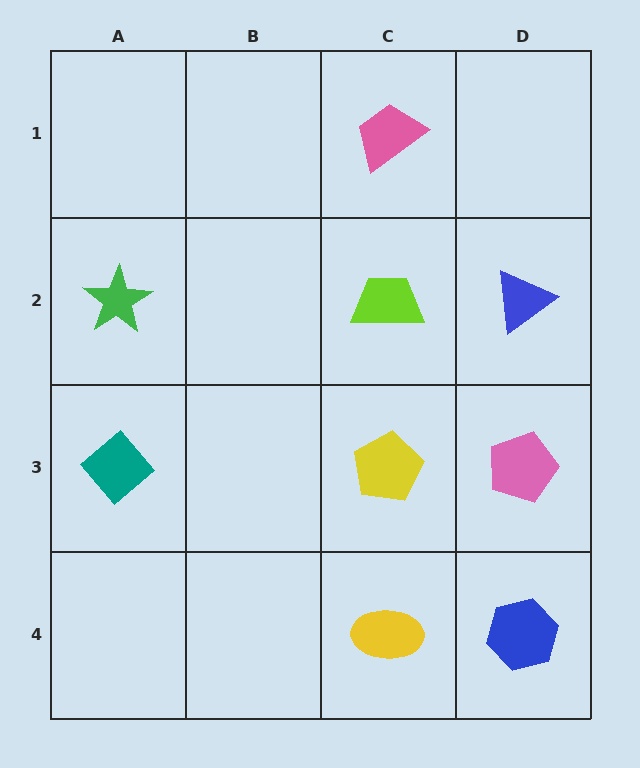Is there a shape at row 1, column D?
No, that cell is empty.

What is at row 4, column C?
A yellow ellipse.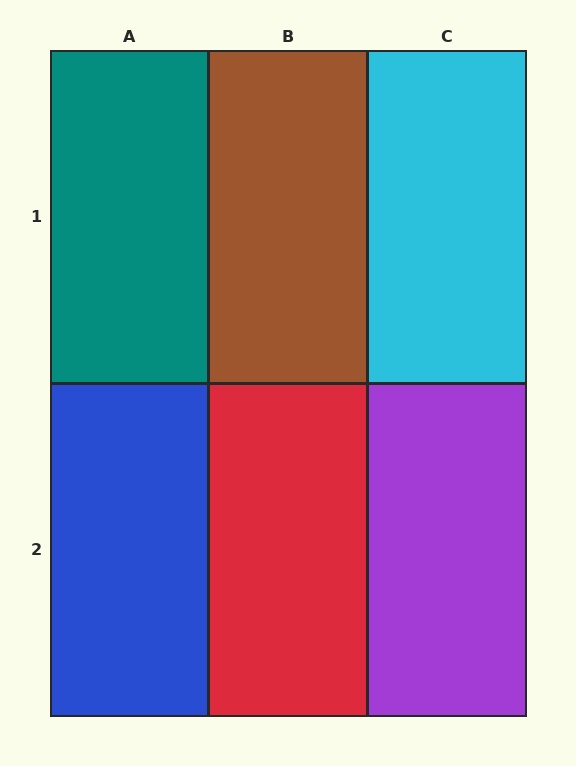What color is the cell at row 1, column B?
Brown.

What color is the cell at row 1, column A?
Teal.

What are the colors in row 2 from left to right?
Blue, red, purple.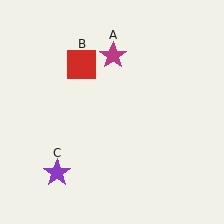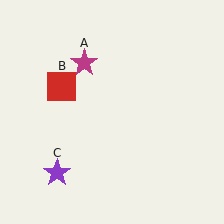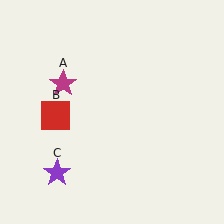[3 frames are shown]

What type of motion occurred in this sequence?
The magenta star (object A), red square (object B) rotated counterclockwise around the center of the scene.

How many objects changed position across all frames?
2 objects changed position: magenta star (object A), red square (object B).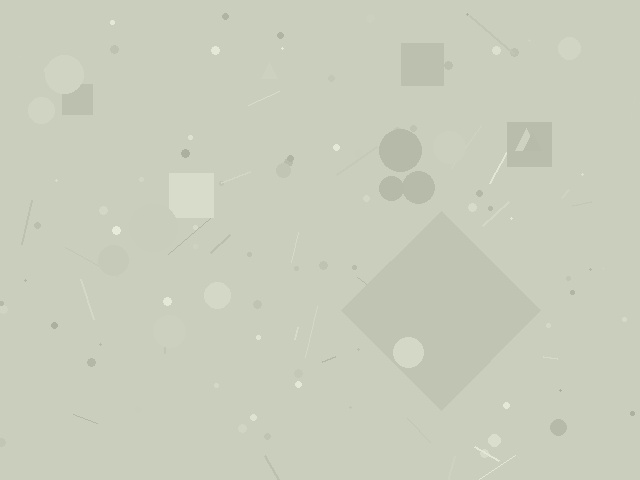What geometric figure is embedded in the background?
A diamond is embedded in the background.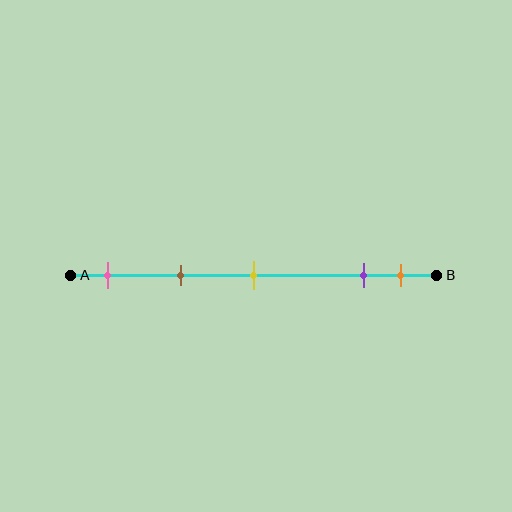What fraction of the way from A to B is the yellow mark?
The yellow mark is approximately 50% (0.5) of the way from A to B.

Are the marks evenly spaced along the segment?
No, the marks are not evenly spaced.